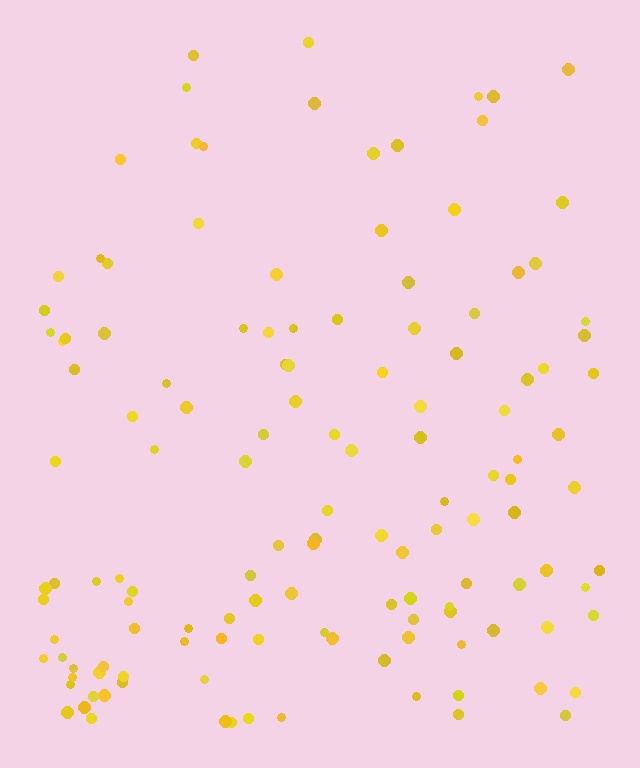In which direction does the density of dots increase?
From top to bottom, with the bottom side densest.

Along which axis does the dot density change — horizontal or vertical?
Vertical.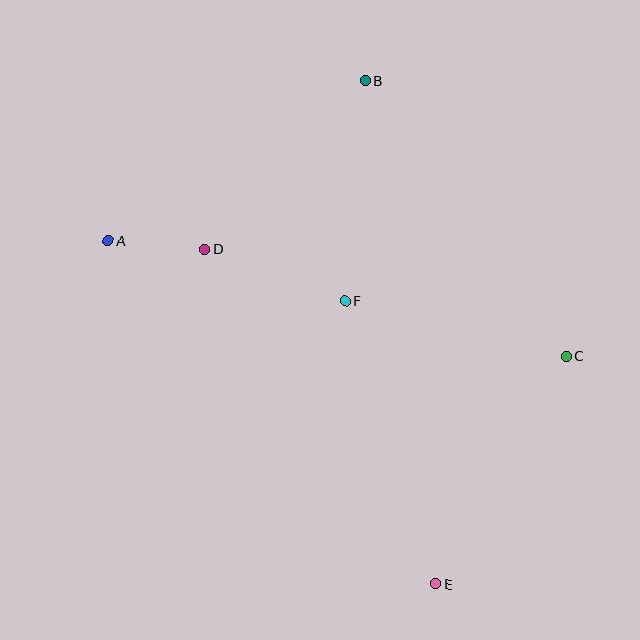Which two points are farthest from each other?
Points B and E are farthest from each other.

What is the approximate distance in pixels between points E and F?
The distance between E and F is approximately 297 pixels.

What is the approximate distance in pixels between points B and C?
The distance between B and C is approximately 342 pixels.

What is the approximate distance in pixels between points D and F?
The distance between D and F is approximately 150 pixels.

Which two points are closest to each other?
Points A and D are closest to each other.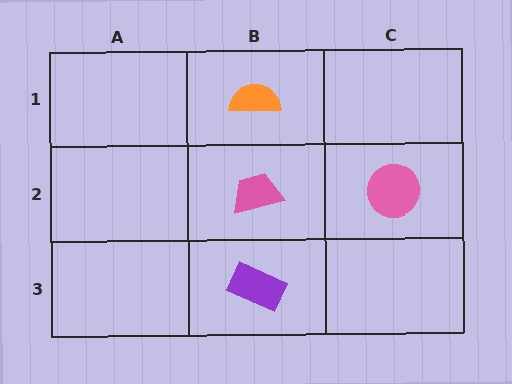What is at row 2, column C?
A pink circle.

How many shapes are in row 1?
1 shape.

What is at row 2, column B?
A pink trapezoid.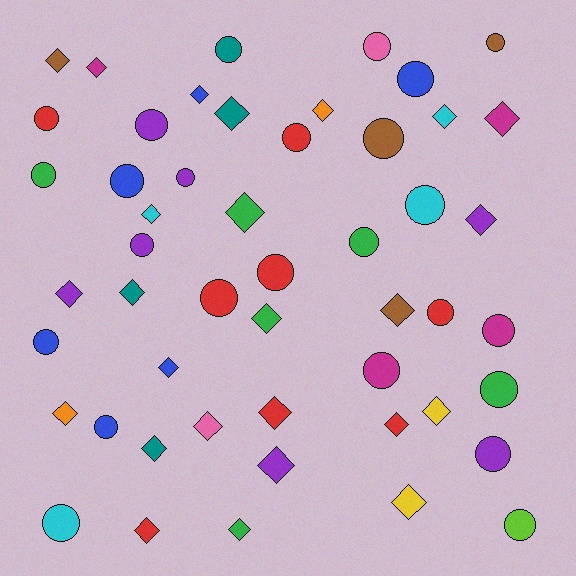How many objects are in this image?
There are 50 objects.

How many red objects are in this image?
There are 8 red objects.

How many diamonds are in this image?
There are 25 diamonds.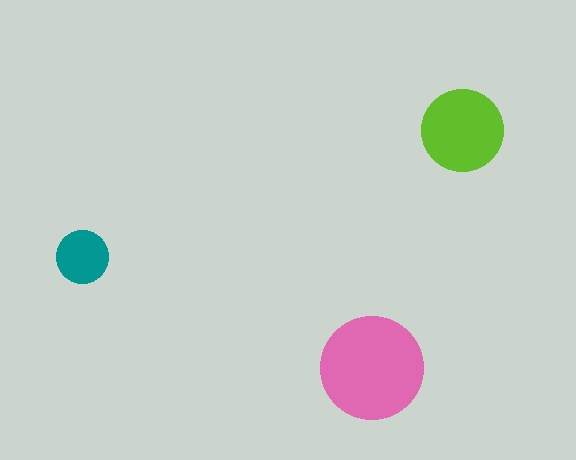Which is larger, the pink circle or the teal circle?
The pink one.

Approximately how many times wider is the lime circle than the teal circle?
About 1.5 times wider.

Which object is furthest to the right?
The lime circle is rightmost.